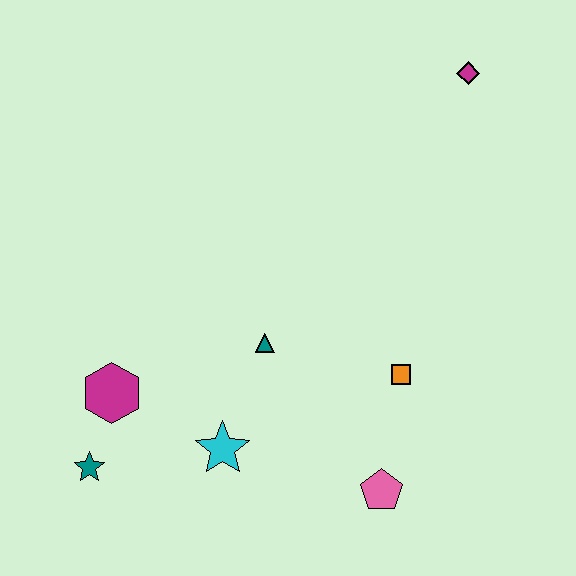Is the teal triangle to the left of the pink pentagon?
Yes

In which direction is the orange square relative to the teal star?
The orange square is to the right of the teal star.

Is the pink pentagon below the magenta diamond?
Yes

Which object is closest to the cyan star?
The teal triangle is closest to the cyan star.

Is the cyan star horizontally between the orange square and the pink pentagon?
No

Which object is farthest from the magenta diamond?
The teal star is farthest from the magenta diamond.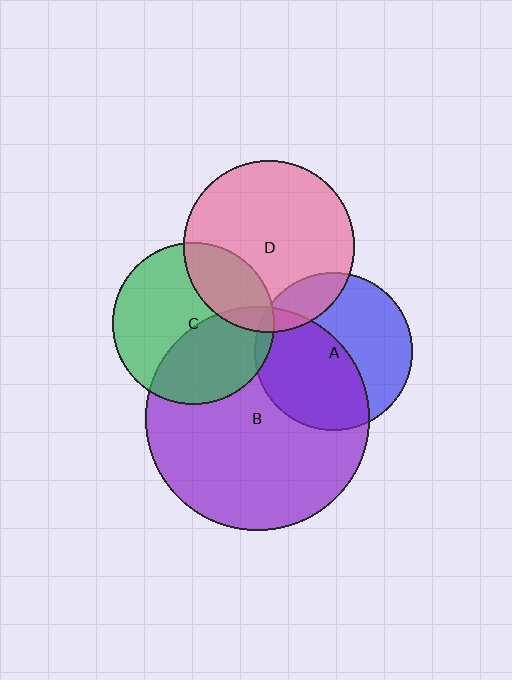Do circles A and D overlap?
Yes.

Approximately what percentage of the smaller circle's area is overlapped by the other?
Approximately 15%.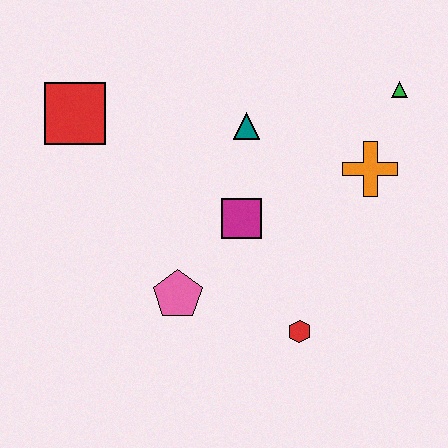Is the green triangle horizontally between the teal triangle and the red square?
No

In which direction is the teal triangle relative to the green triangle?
The teal triangle is to the left of the green triangle.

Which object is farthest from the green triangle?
The red square is farthest from the green triangle.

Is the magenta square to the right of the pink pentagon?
Yes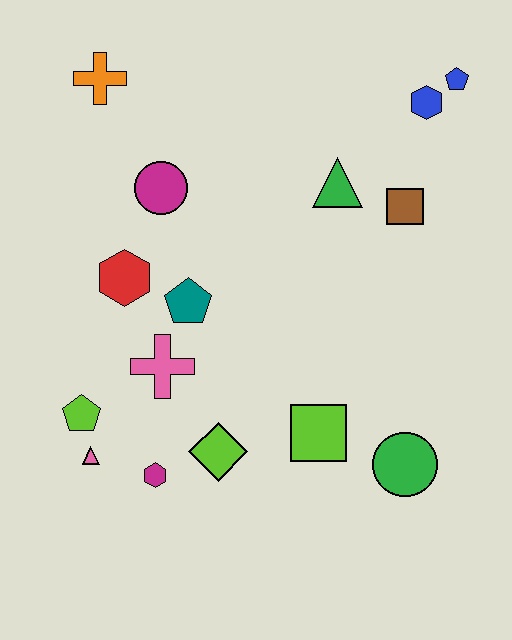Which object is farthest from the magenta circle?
The green circle is farthest from the magenta circle.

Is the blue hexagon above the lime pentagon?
Yes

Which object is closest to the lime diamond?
The magenta hexagon is closest to the lime diamond.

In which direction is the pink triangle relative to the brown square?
The pink triangle is to the left of the brown square.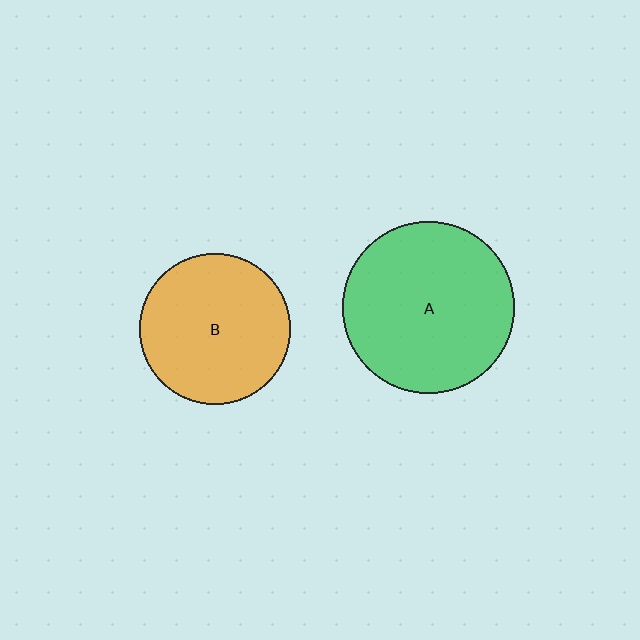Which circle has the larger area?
Circle A (green).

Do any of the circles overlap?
No, none of the circles overlap.